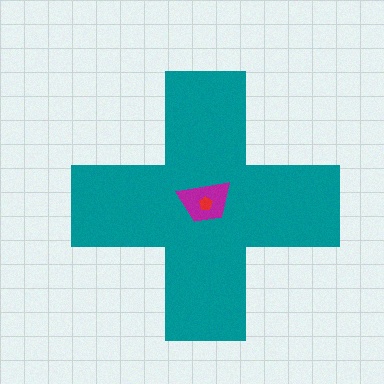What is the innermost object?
The red pentagon.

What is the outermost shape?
The teal cross.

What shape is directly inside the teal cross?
The magenta trapezoid.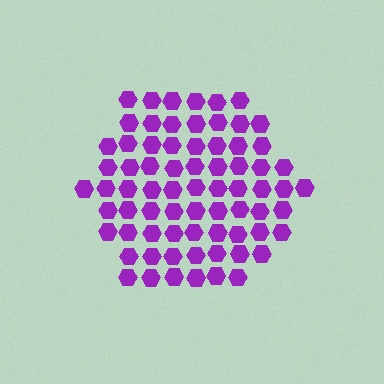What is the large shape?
The large shape is a hexagon.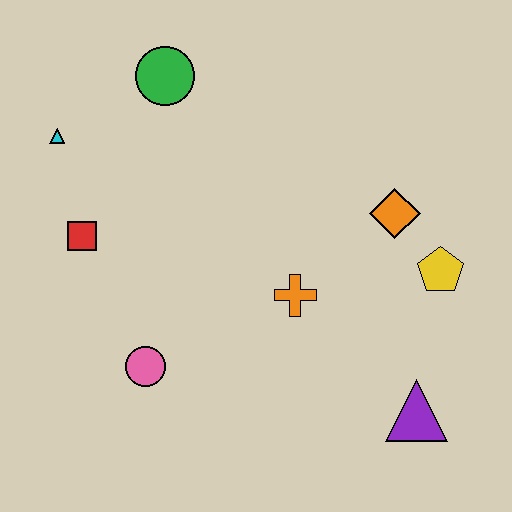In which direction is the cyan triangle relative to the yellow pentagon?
The cyan triangle is to the left of the yellow pentagon.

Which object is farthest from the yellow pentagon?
The cyan triangle is farthest from the yellow pentagon.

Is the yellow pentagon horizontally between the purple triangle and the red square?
No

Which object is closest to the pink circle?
The red square is closest to the pink circle.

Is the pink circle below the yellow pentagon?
Yes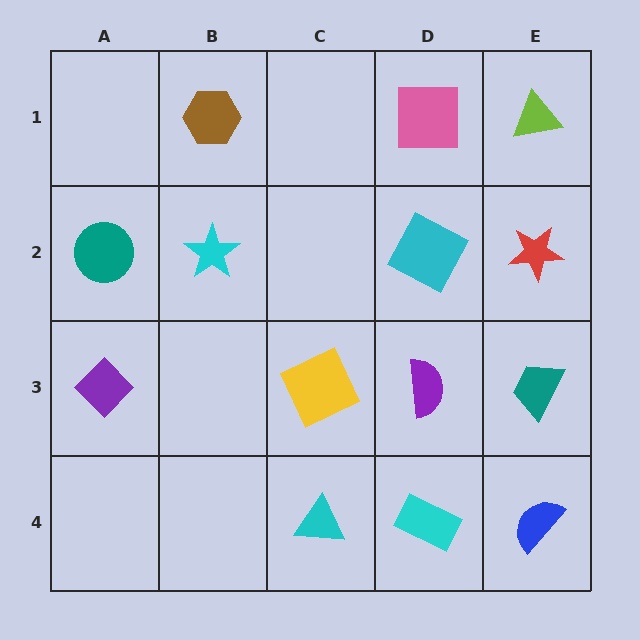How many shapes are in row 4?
3 shapes.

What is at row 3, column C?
A yellow square.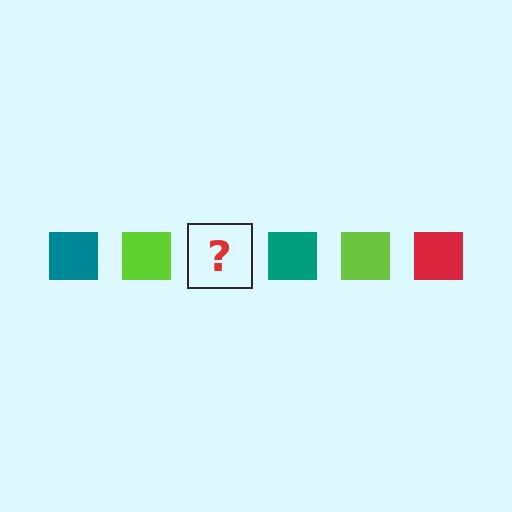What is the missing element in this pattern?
The missing element is a red square.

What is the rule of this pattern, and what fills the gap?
The rule is that the pattern cycles through teal, lime, red squares. The gap should be filled with a red square.